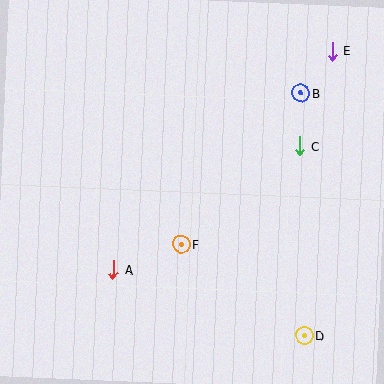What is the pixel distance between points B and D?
The distance between B and D is 242 pixels.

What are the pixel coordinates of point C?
Point C is at (300, 146).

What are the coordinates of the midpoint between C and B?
The midpoint between C and B is at (300, 120).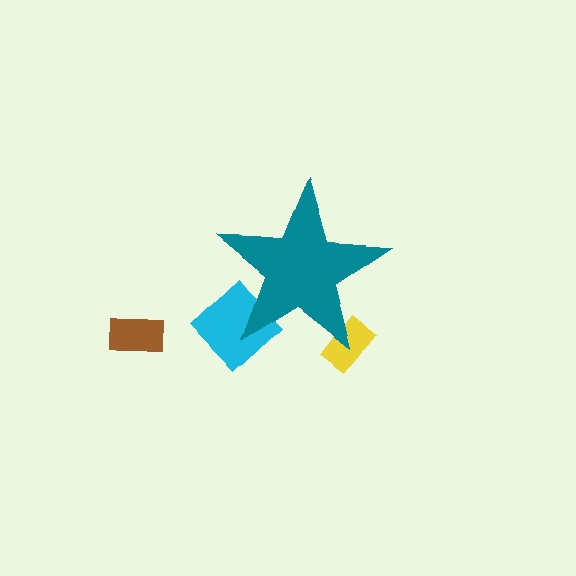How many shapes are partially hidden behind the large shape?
2 shapes are partially hidden.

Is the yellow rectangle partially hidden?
Yes, the yellow rectangle is partially hidden behind the teal star.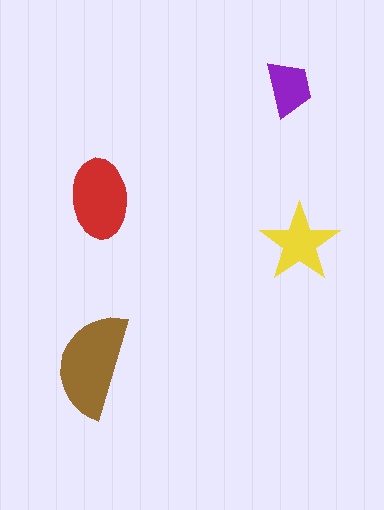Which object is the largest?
The brown semicircle.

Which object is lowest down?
The brown semicircle is bottommost.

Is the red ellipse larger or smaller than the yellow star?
Larger.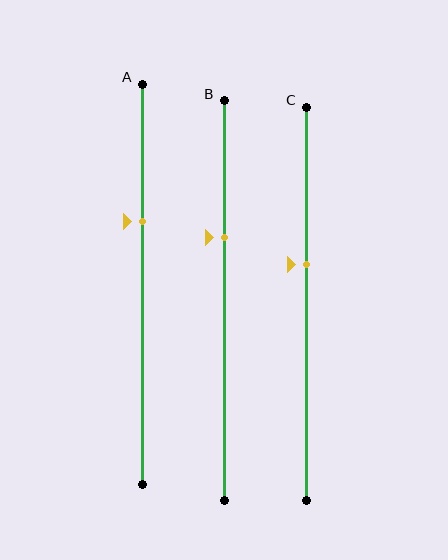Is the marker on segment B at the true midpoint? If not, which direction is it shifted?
No, the marker on segment B is shifted upward by about 16% of the segment length.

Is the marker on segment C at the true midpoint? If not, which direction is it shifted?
No, the marker on segment C is shifted upward by about 10% of the segment length.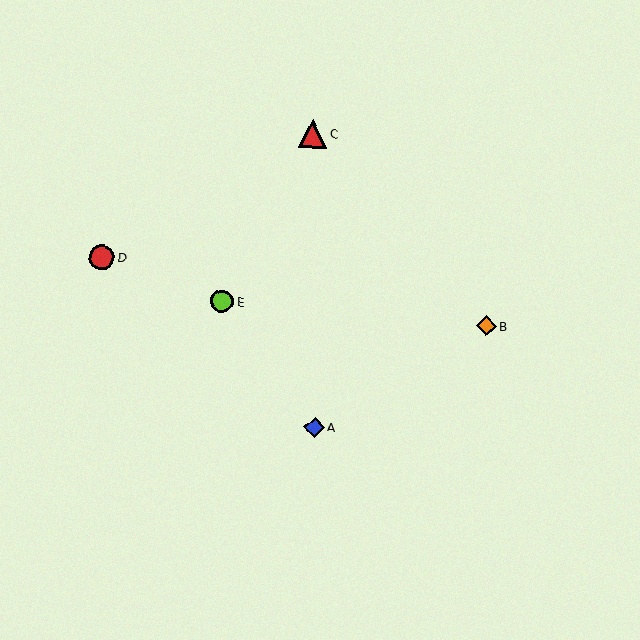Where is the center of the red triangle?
The center of the red triangle is at (313, 133).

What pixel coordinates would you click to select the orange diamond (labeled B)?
Click at (486, 326) to select the orange diamond B.